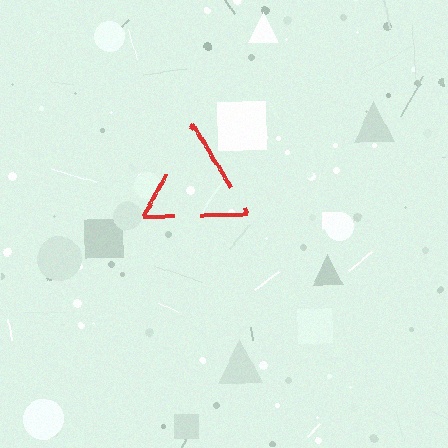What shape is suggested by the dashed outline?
The dashed outline suggests a triangle.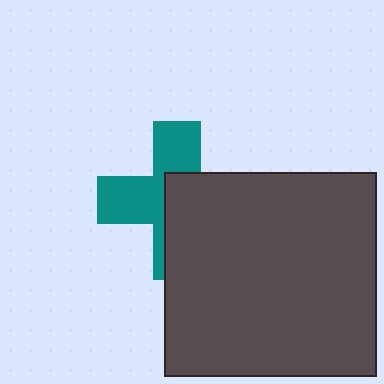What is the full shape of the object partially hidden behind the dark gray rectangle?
The partially hidden object is a teal cross.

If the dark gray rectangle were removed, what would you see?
You would see the complete teal cross.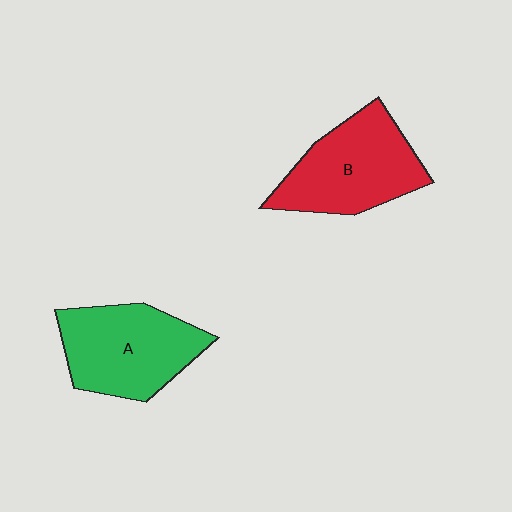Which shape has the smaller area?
Shape B (red).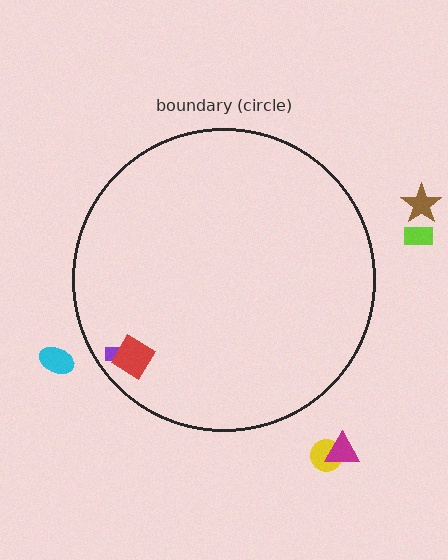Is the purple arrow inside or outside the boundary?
Inside.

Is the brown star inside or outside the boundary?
Outside.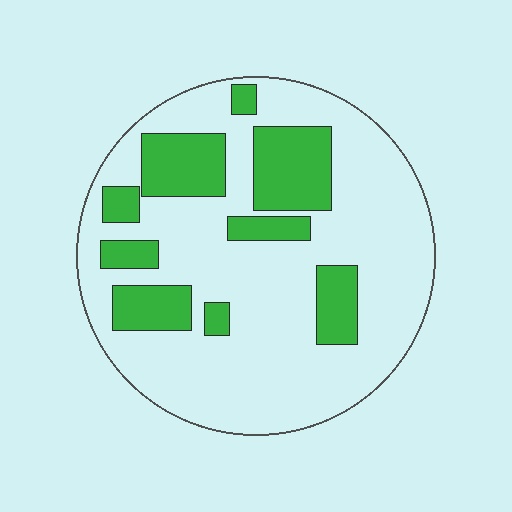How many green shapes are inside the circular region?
9.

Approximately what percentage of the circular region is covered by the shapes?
Approximately 25%.